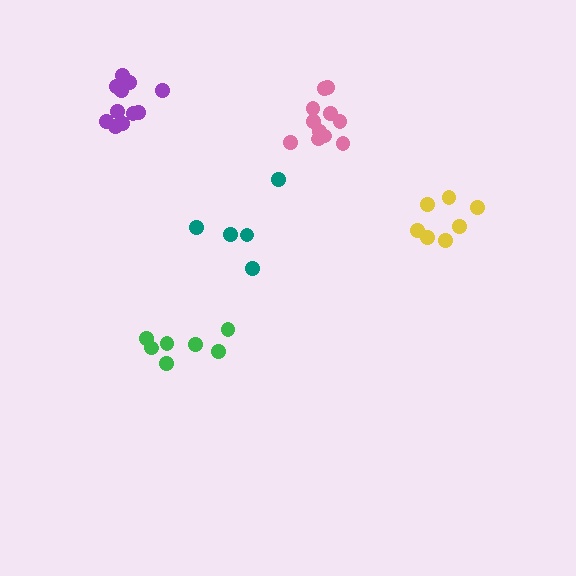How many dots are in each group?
Group 1: 7 dots, Group 2: 7 dots, Group 3: 11 dots, Group 4: 11 dots, Group 5: 5 dots (41 total).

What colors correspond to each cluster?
The clusters are colored: green, yellow, purple, pink, teal.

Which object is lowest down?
The green cluster is bottommost.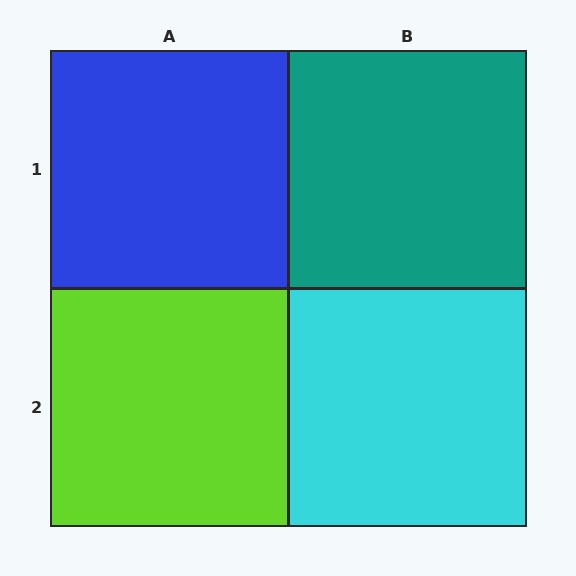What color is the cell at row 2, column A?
Lime.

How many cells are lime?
1 cell is lime.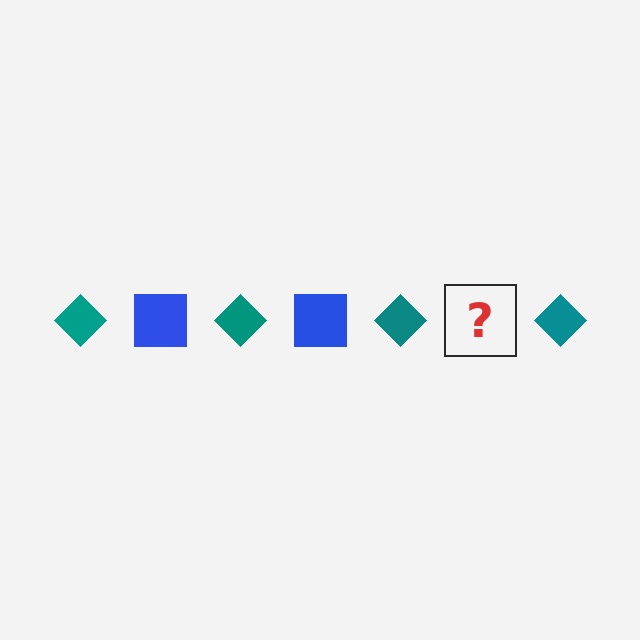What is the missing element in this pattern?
The missing element is a blue square.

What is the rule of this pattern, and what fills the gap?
The rule is that the pattern alternates between teal diamond and blue square. The gap should be filled with a blue square.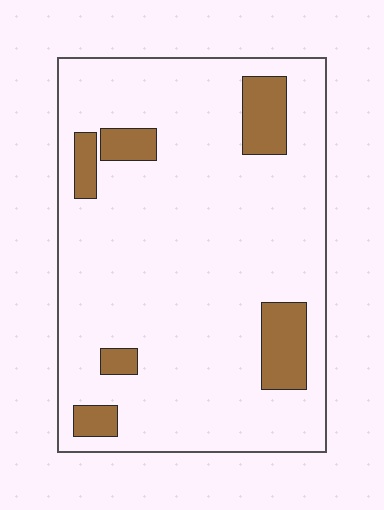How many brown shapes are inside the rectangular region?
6.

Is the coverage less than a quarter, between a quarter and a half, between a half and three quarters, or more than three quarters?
Less than a quarter.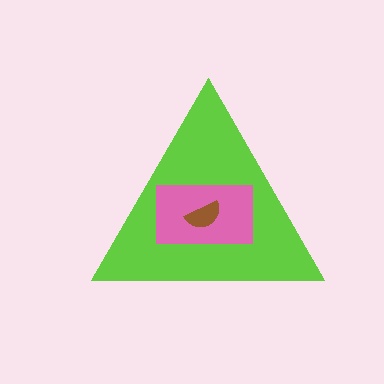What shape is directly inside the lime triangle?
The pink rectangle.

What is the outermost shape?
The lime triangle.